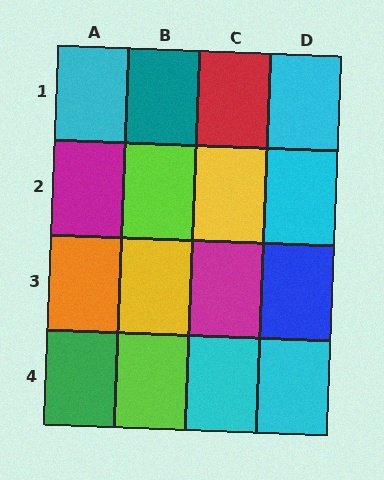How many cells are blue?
1 cell is blue.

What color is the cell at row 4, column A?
Green.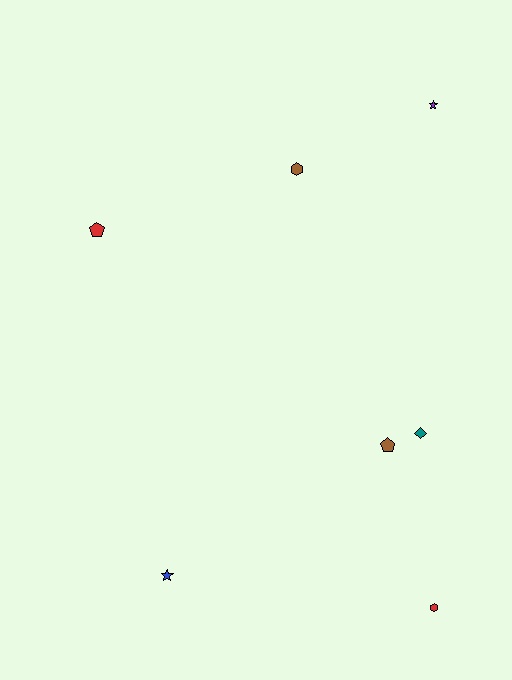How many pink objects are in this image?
There are no pink objects.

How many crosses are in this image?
There are no crosses.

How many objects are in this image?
There are 7 objects.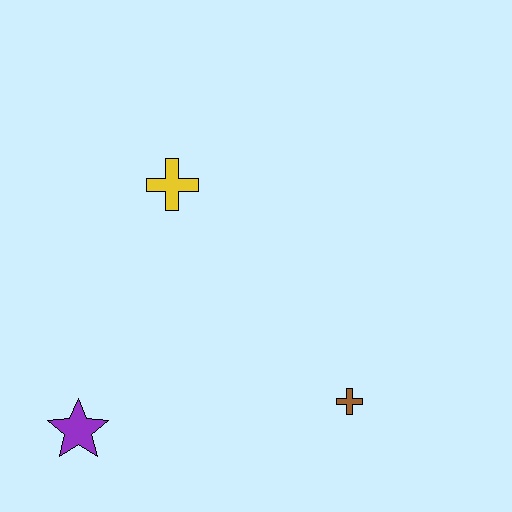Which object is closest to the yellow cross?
The purple star is closest to the yellow cross.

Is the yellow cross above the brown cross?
Yes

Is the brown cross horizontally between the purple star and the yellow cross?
No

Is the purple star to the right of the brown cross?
No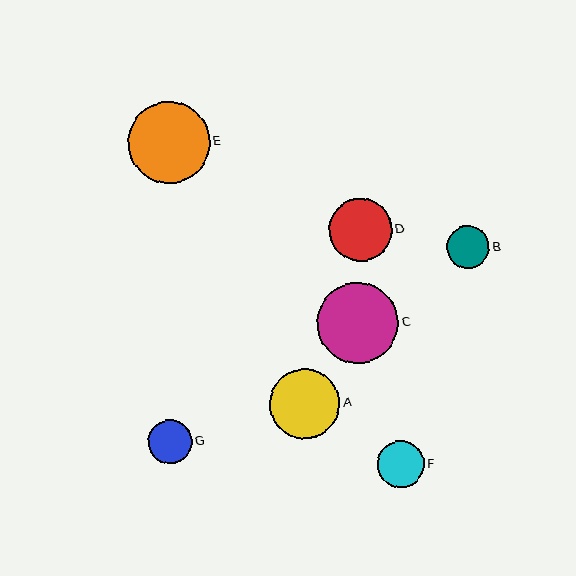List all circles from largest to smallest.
From largest to smallest: E, C, A, D, F, G, B.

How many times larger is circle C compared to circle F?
Circle C is approximately 1.7 times the size of circle F.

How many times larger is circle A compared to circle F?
Circle A is approximately 1.5 times the size of circle F.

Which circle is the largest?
Circle E is the largest with a size of approximately 82 pixels.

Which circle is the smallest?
Circle B is the smallest with a size of approximately 43 pixels.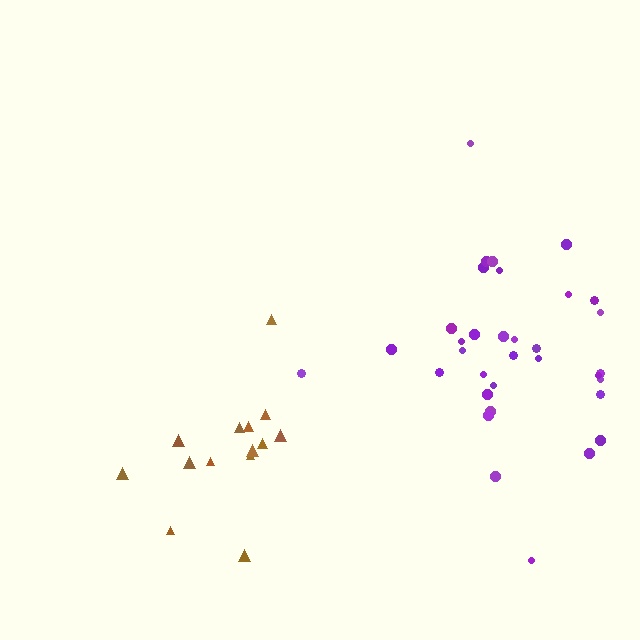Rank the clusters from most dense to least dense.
purple, brown.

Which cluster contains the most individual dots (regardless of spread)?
Purple (34).